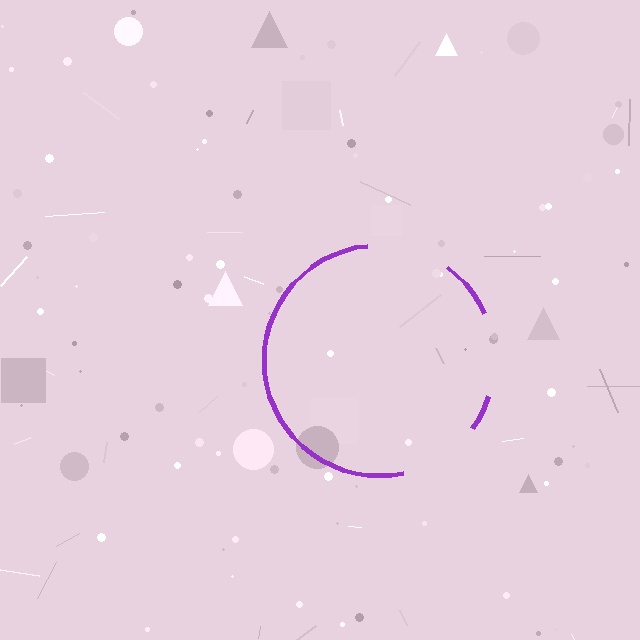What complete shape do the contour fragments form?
The contour fragments form a circle.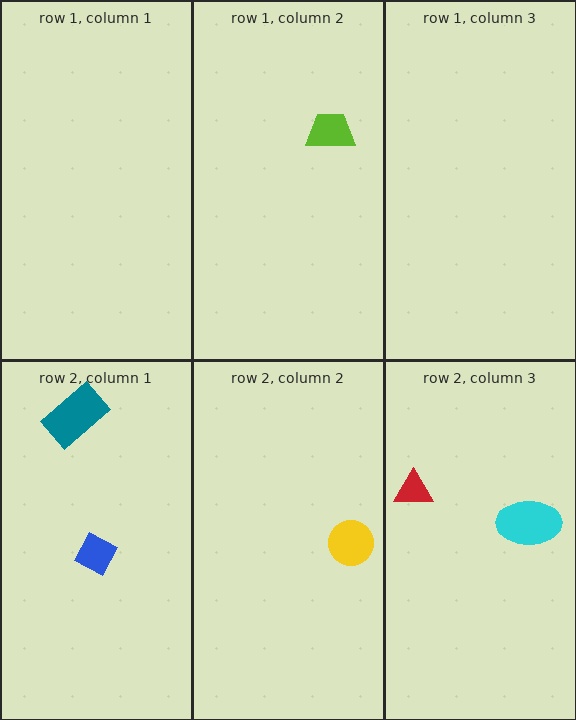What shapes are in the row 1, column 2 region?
The lime trapezoid.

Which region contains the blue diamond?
The row 2, column 1 region.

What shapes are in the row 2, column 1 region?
The teal rectangle, the blue diamond.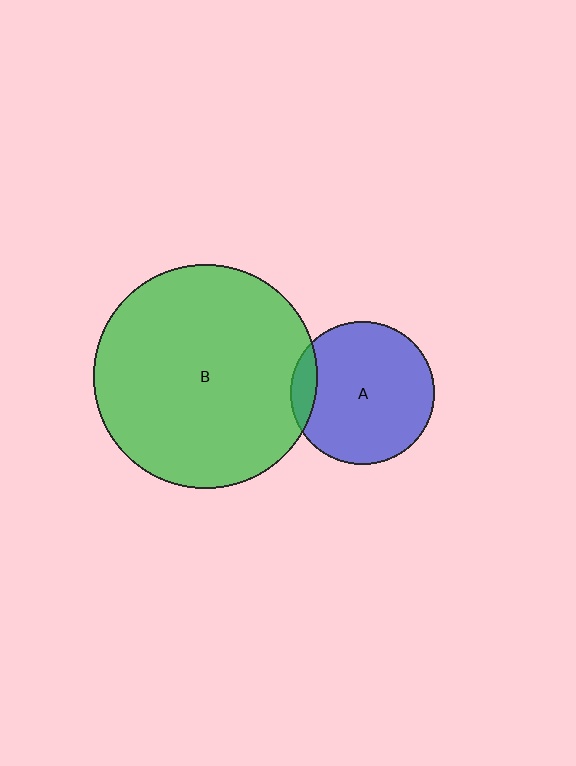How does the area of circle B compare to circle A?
Approximately 2.4 times.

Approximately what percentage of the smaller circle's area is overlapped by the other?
Approximately 10%.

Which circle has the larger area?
Circle B (green).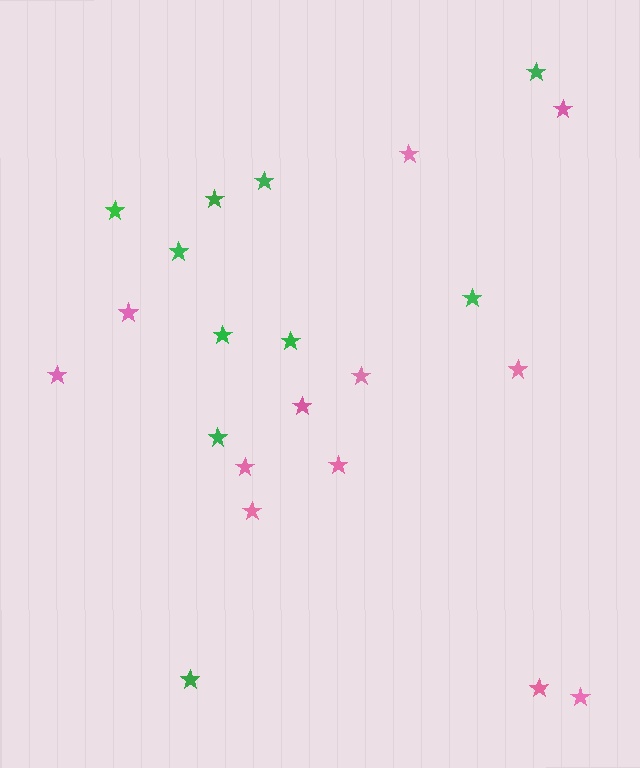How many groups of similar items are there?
There are 2 groups: one group of pink stars (12) and one group of green stars (10).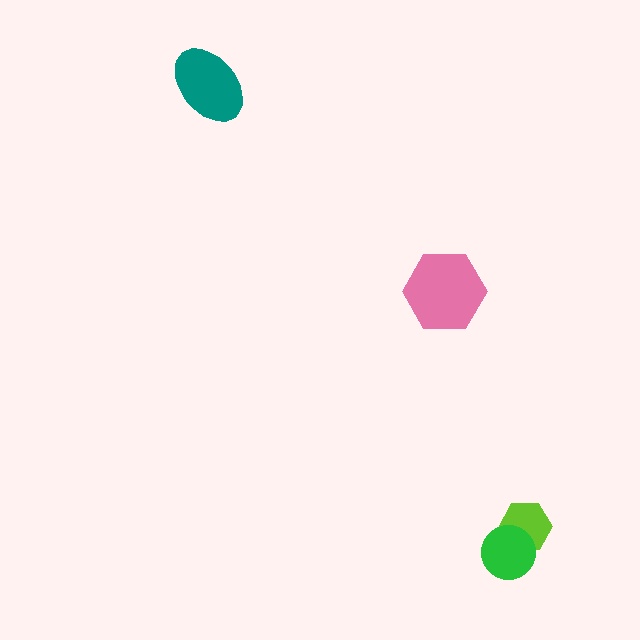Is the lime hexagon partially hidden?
Yes, it is partially covered by another shape.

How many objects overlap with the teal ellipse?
0 objects overlap with the teal ellipse.